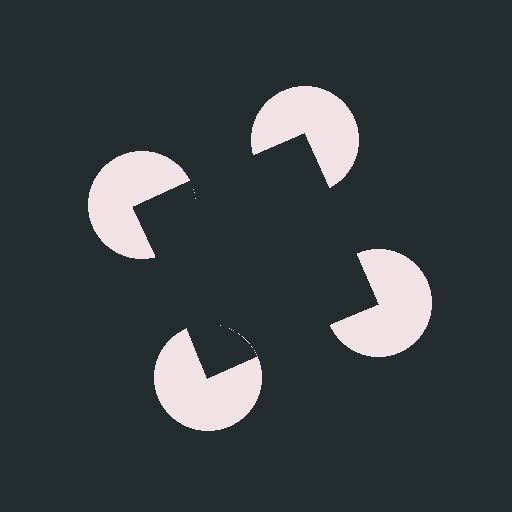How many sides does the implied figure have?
4 sides.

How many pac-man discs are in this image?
There are 4 — one at each vertex of the illusory square.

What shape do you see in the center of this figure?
An illusory square — its edges are inferred from the aligned wedge cuts in the pac-man discs, not physically drawn.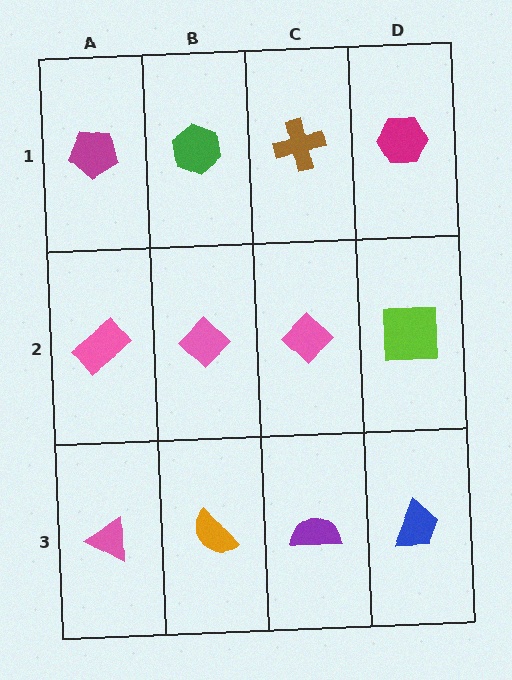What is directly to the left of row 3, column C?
An orange semicircle.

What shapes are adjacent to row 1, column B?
A pink diamond (row 2, column B), a magenta pentagon (row 1, column A), a brown cross (row 1, column C).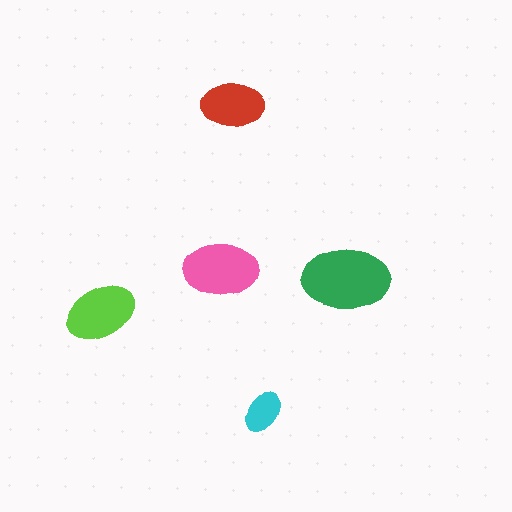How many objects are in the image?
There are 5 objects in the image.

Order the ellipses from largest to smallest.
the green one, the pink one, the lime one, the red one, the cyan one.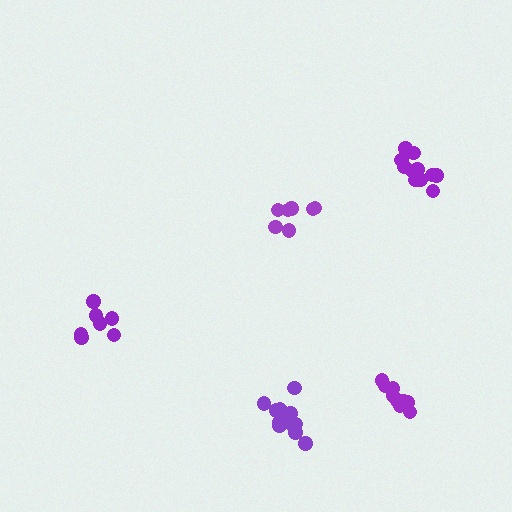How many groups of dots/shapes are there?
There are 5 groups.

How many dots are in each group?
Group 1: 7 dots, Group 2: 11 dots, Group 3: 13 dots, Group 4: 7 dots, Group 5: 10 dots (48 total).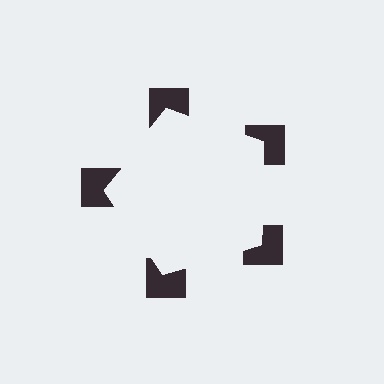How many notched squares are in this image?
There are 5 — one at each vertex of the illusory pentagon.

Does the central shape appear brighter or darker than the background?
It typically appears slightly brighter than the background, even though no actual brightness change is drawn.